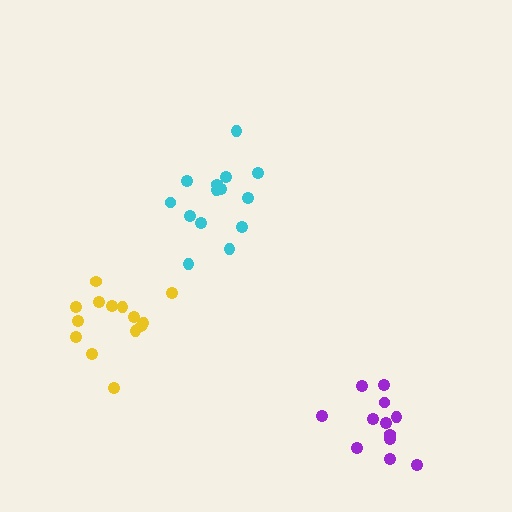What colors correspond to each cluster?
The clusters are colored: cyan, purple, yellow.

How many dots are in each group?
Group 1: 14 dots, Group 2: 12 dots, Group 3: 14 dots (40 total).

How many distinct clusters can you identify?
There are 3 distinct clusters.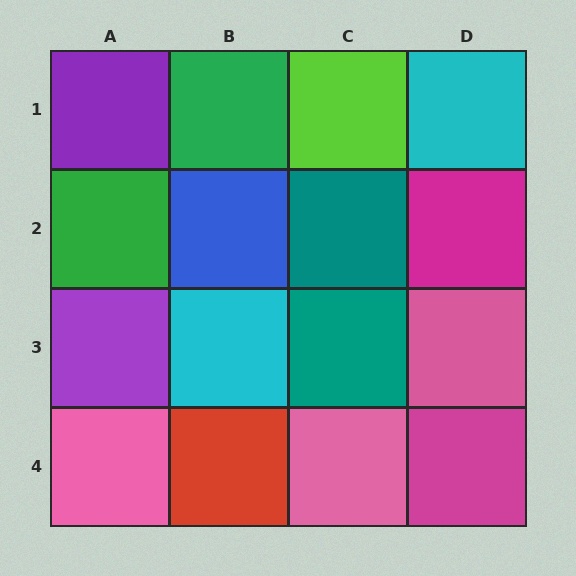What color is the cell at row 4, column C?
Pink.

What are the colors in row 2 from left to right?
Green, blue, teal, magenta.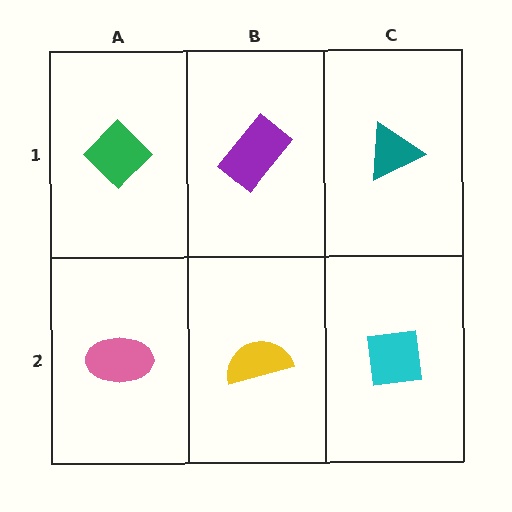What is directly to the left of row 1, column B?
A green diamond.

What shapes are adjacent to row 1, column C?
A cyan square (row 2, column C), a purple rectangle (row 1, column B).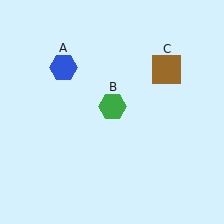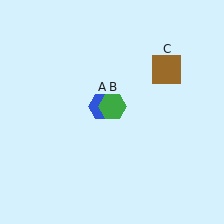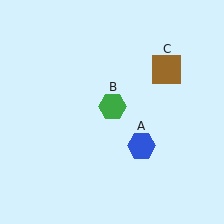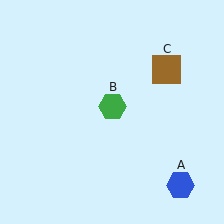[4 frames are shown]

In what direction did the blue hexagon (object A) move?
The blue hexagon (object A) moved down and to the right.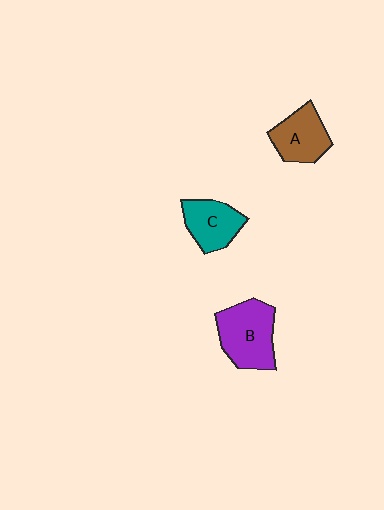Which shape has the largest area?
Shape B (purple).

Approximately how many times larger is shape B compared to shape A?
Approximately 1.3 times.